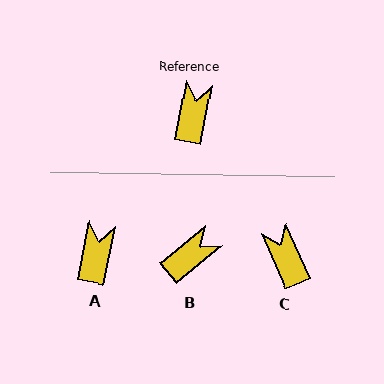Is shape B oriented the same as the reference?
No, it is off by about 39 degrees.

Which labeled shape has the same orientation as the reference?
A.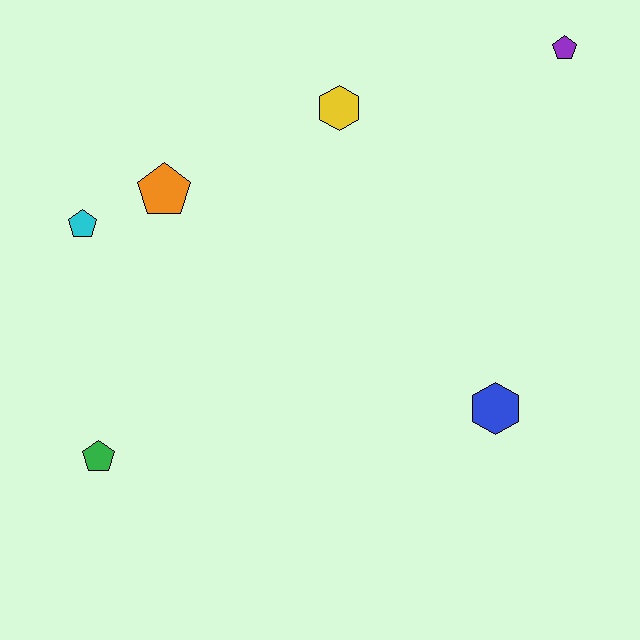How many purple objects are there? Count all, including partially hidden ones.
There is 1 purple object.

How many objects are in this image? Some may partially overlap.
There are 6 objects.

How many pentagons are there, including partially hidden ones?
There are 4 pentagons.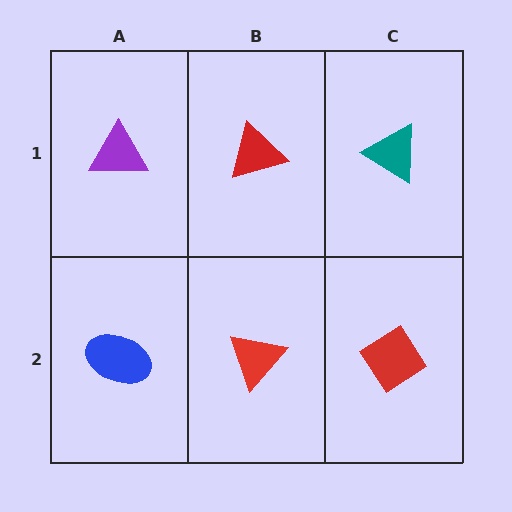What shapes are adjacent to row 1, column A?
A blue ellipse (row 2, column A), a red triangle (row 1, column B).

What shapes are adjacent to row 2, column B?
A red triangle (row 1, column B), a blue ellipse (row 2, column A), a red diamond (row 2, column C).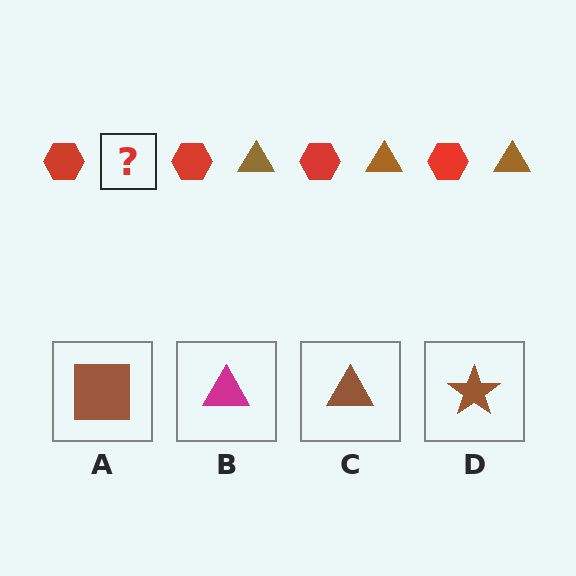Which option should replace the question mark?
Option C.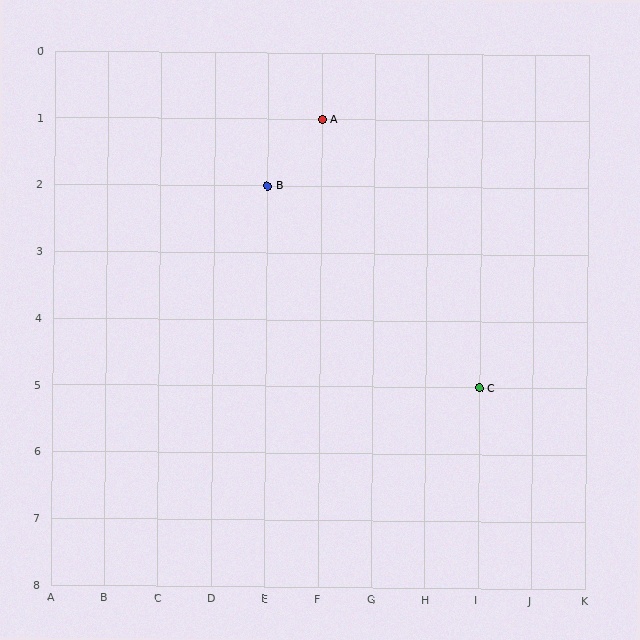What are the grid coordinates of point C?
Point C is at grid coordinates (I, 5).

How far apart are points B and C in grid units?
Points B and C are 4 columns and 3 rows apart (about 5.0 grid units diagonally).